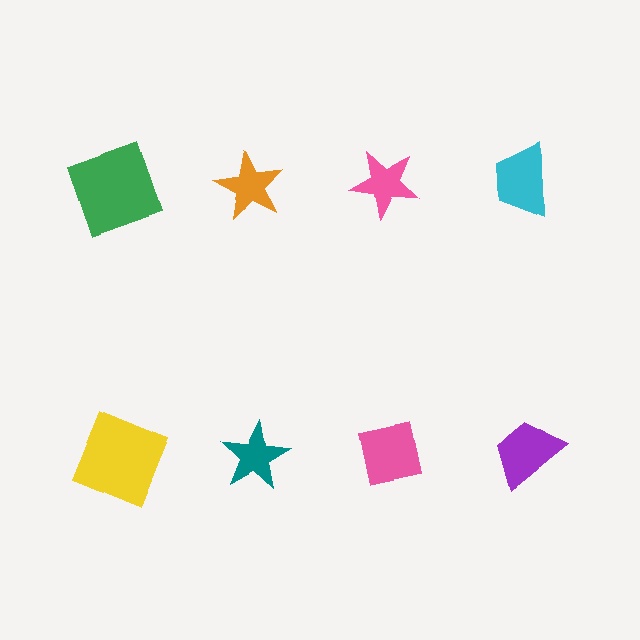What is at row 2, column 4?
A purple trapezoid.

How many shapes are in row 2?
4 shapes.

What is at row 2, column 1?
A yellow square.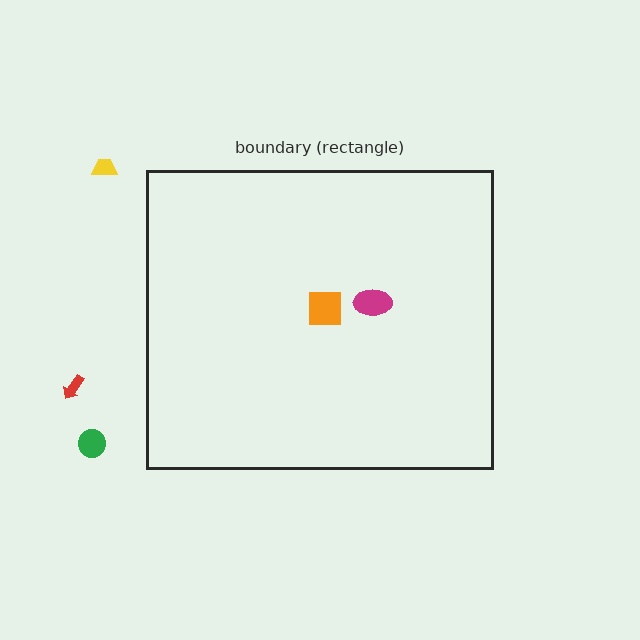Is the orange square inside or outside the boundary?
Inside.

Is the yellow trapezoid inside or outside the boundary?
Outside.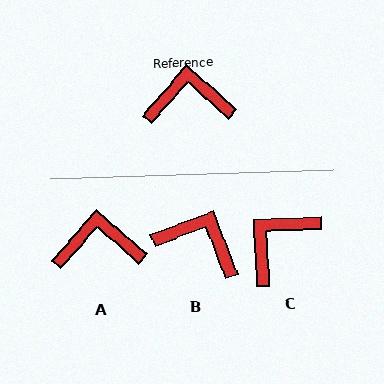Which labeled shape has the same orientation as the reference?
A.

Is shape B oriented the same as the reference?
No, it is off by about 28 degrees.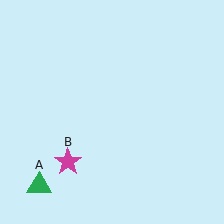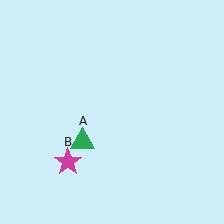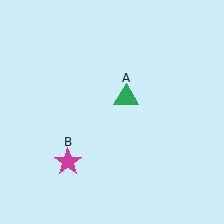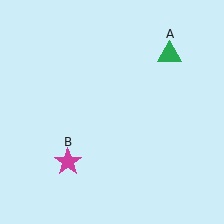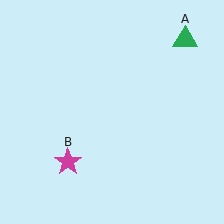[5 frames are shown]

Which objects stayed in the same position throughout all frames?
Magenta star (object B) remained stationary.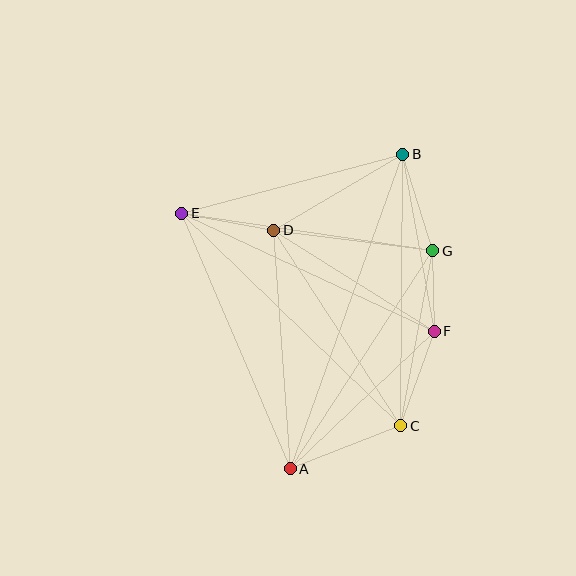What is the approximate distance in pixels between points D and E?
The distance between D and E is approximately 94 pixels.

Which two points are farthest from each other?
Points A and B are farthest from each other.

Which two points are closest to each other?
Points F and G are closest to each other.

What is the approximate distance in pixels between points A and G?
The distance between A and G is approximately 260 pixels.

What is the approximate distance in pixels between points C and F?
The distance between C and F is approximately 100 pixels.